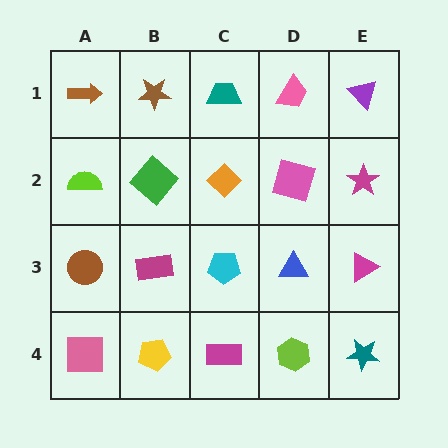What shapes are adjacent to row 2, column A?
A brown arrow (row 1, column A), a brown circle (row 3, column A), a green diamond (row 2, column B).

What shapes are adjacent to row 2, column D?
A pink trapezoid (row 1, column D), a blue triangle (row 3, column D), an orange diamond (row 2, column C), a magenta star (row 2, column E).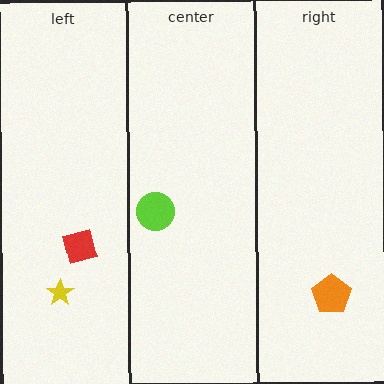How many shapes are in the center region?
1.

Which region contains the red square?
The left region.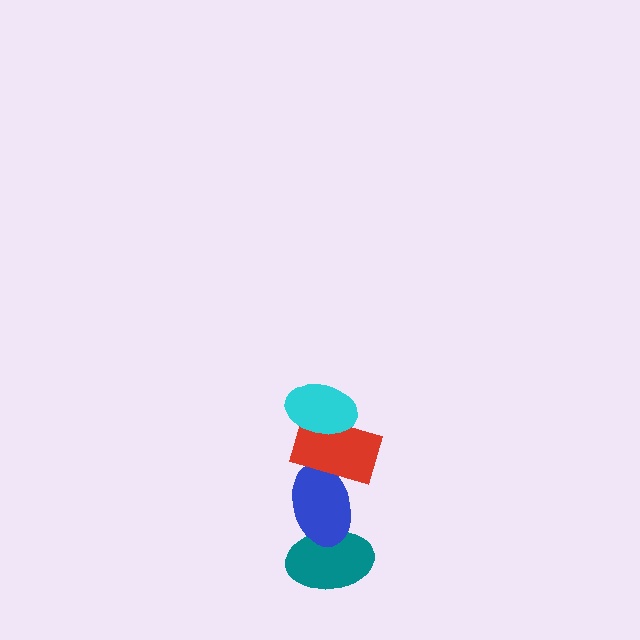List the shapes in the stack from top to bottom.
From top to bottom: the cyan ellipse, the red rectangle, the blue ellipse, the teal ellipse.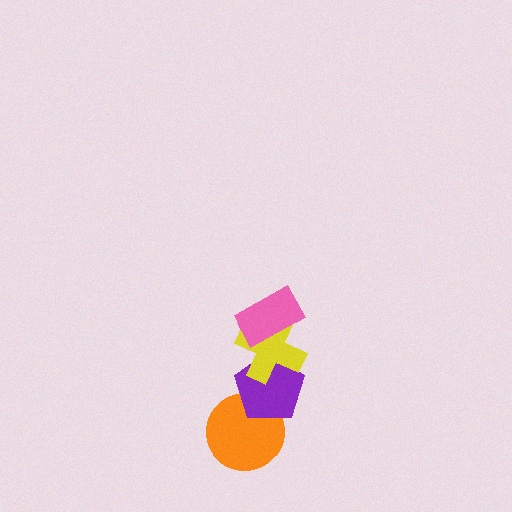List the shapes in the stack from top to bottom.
From top to bottom: the pink rectangle, the yellow cross, the purple pentagon, the orange circle.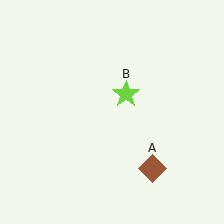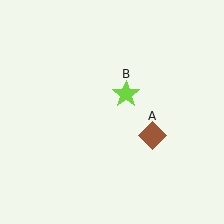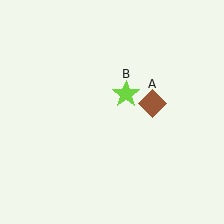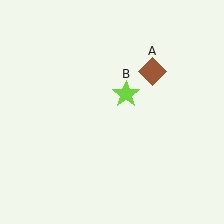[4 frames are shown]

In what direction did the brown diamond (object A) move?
The brown diamond (object A) moved up.